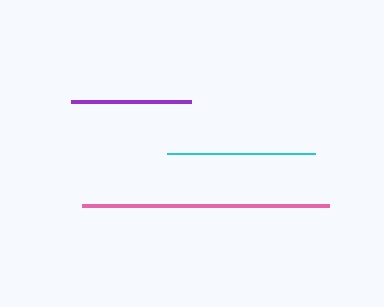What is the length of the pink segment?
The pink segment is approximately 248 pixels long.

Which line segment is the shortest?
The purple line is the shortest at approximately 120 pixels.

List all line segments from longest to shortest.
From longest to shortest: pink, cyan, purple.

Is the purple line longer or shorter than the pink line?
The pink line is longer than the purple line.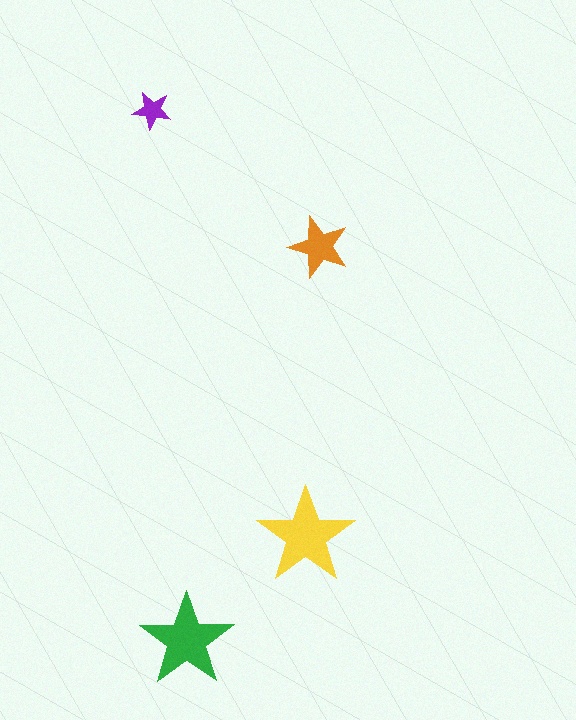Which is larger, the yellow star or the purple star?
The yellow one.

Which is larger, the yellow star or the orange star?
The yellow one.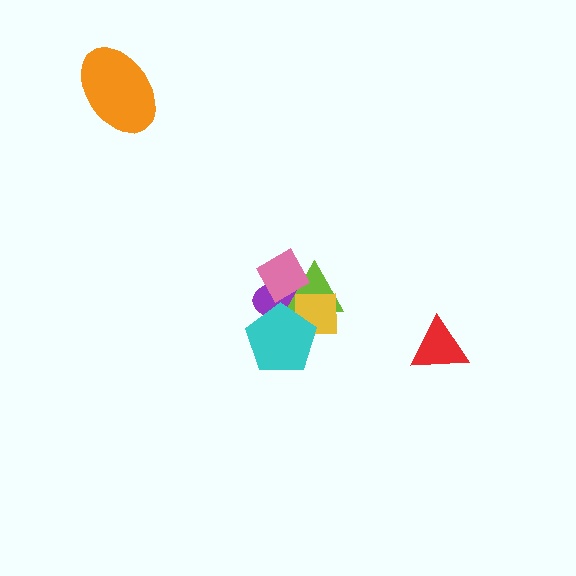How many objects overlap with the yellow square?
3 objects overlap with the yellow square.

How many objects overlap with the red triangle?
0 objects overlap with the red triangle.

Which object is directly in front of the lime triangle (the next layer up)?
The pink diamond is directly in front of the lime triangle.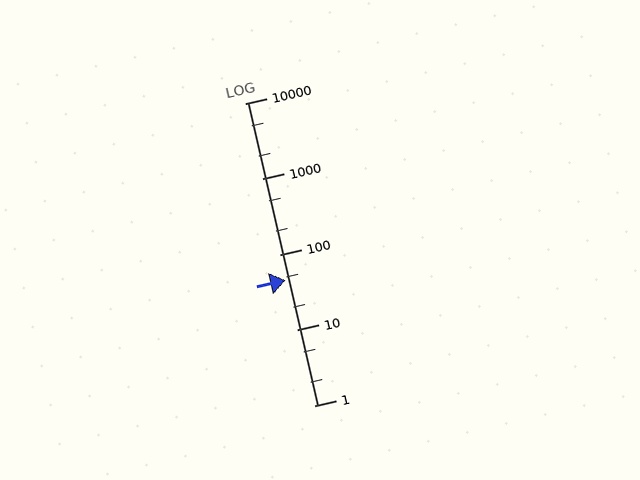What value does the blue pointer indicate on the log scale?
The pointer indicates approximately 45.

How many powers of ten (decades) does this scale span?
The scale spans 4 decades, from 1 to 10000.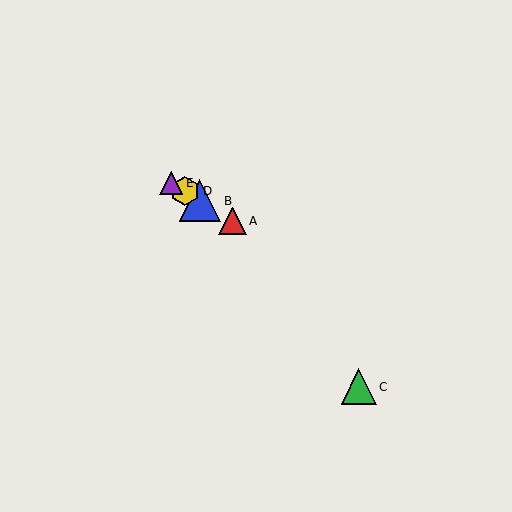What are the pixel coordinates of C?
Object C is at (359, 387).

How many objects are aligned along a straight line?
4 objects (A, B, D, E) are aligned along a straight line.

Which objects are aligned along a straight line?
Objects A, B, D, E are aligned along a straight line.